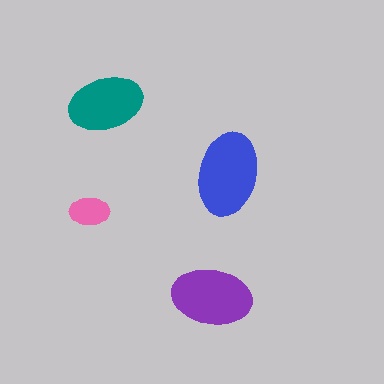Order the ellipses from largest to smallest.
the blue one, the purple one, the teal one, the pink one.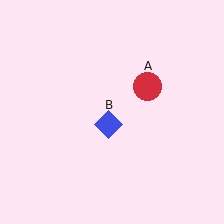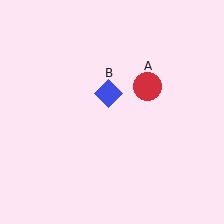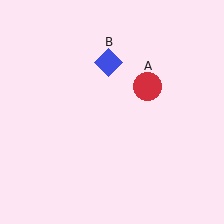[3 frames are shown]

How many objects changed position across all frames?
1 object changed position: blue diamond (object B).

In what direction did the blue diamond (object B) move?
The blue diamond (object B) moved up.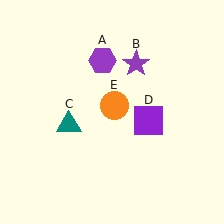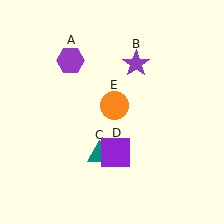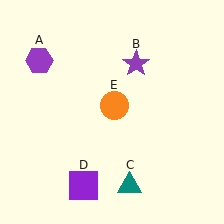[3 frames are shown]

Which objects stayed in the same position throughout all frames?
Purple star (object B) and orange circle (object E) remained stationary.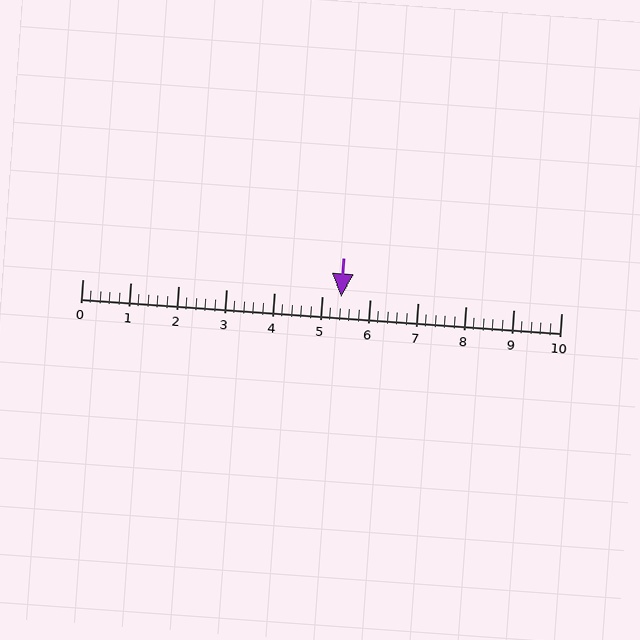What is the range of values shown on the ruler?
The ruler shows values from 0 to 10.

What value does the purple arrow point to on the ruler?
The purple arrow points to approximately 5.4.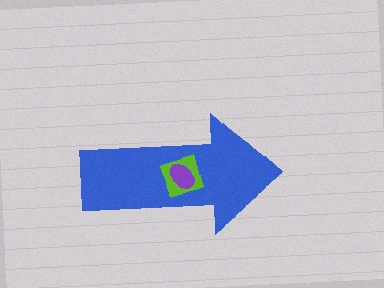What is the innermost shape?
The purple ellipse.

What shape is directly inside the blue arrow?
The lime square.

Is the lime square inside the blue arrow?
Yes.